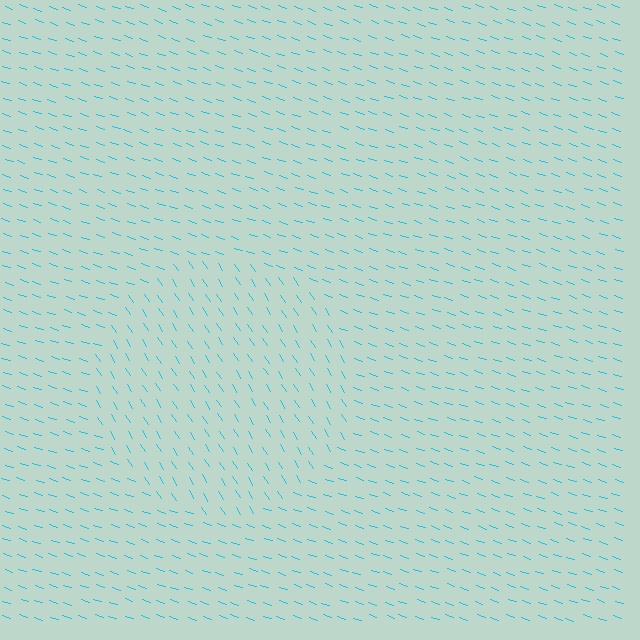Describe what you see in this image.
The image is filled with small cyan line segments. A circle region in the image has lines oriented differently from the surrounding lines, creating a visible texture boundary.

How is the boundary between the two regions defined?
The boundary is defined purely by a change in line orientation (approximately 39 degrees difference). All lines are the same color and thickness.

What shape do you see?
I see a circle.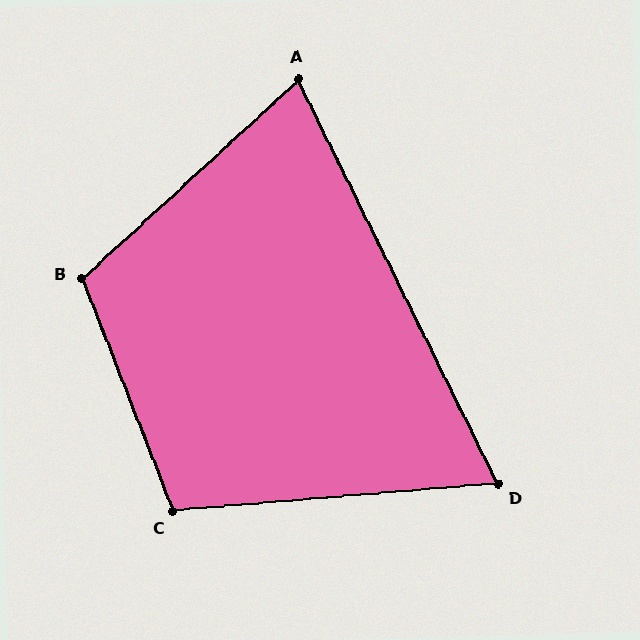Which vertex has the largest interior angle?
B, at approximately 111 degrees.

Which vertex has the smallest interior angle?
D, at approximately 69 degrees.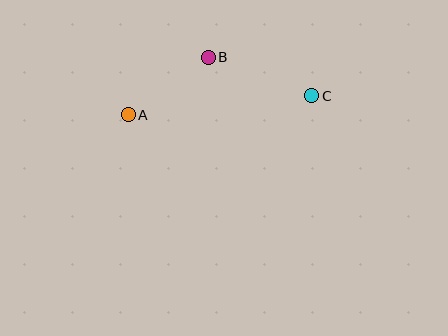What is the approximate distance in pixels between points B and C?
The distance between B and C is approximately 110 pixels.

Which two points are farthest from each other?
Points A and C are farthest from each other.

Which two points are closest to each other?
Points A and B are closest to each other.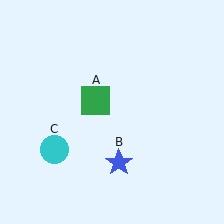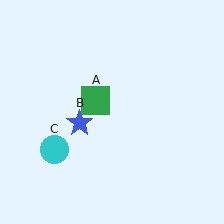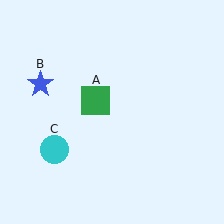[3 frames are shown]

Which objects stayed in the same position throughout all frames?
Green square (object A) and cyan circle (object C) remained stationary.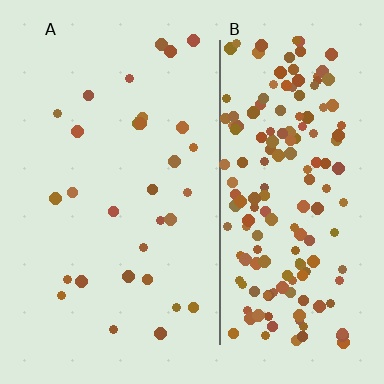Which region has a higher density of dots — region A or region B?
B (the right).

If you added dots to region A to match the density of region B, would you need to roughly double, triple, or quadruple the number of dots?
Approximately quadruple.